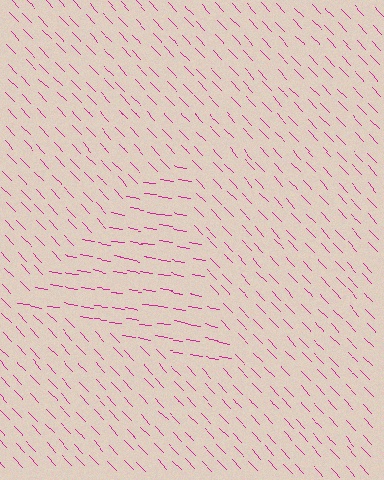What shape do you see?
I see a triangle.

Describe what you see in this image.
The image is filled with small magenta line segments. A triangle region in the image has lines oriented differently from the surrounding lines, creating a visible texture boundary.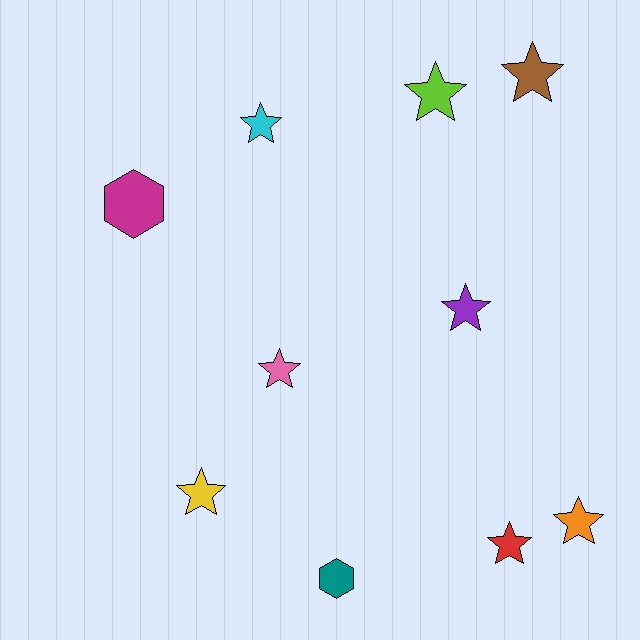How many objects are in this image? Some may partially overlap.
There are 10 objects.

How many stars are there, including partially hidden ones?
There are 8 stars.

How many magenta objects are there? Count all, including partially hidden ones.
There is 1 magenta object.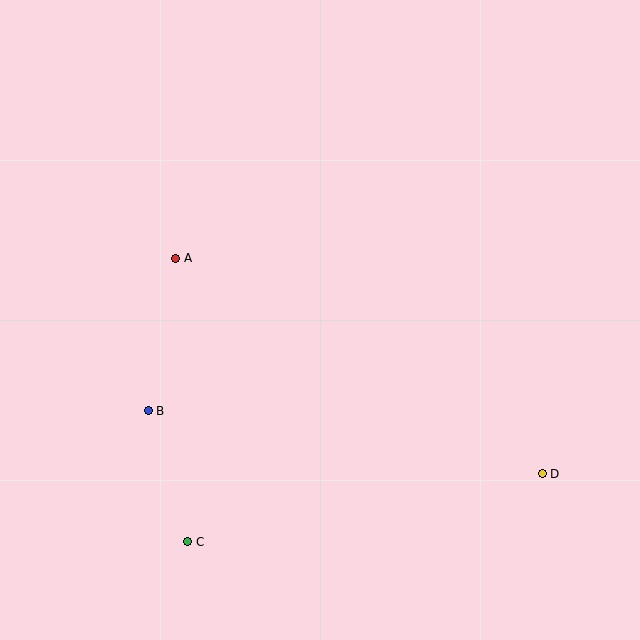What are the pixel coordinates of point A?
Point A is at (176, 258).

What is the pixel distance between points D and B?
The distance between D and B is 399 pixels.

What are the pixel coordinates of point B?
Point B is at (148, 411).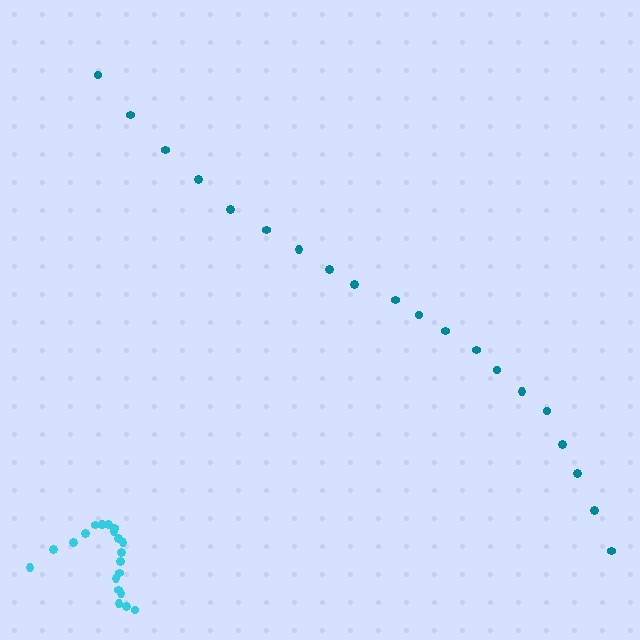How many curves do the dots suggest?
There are 2 distinct paths.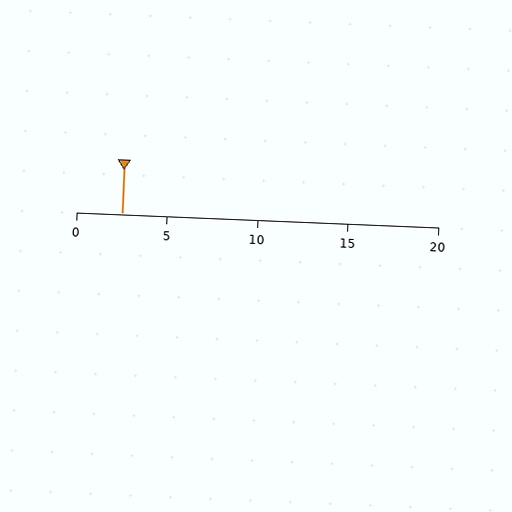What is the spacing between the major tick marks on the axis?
The major ticks are spaced 5 apart.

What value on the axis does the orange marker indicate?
The marker indicates approximately 2.5.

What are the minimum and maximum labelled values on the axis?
The axis runs from 0 to 20.